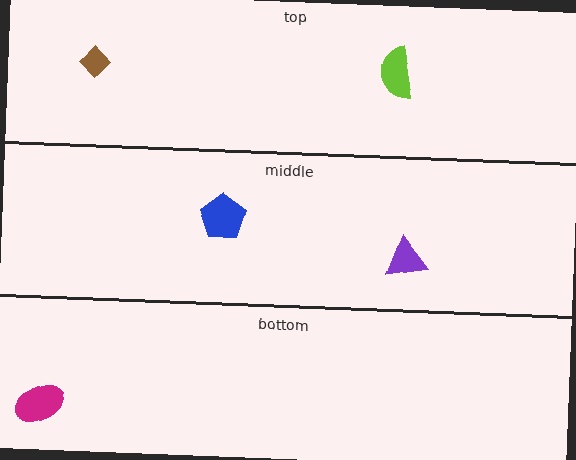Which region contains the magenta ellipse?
The bottom region.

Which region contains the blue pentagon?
The middle region.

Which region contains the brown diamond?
The top region.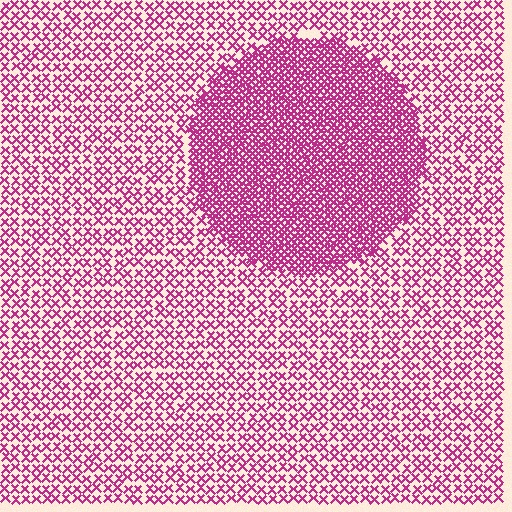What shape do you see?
I see a circle.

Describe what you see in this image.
The image contains small magenta elements arranged at two different densities. A circle-shaped region is visible where the elements are more densely packed than the surrounding area.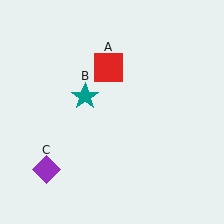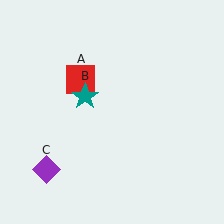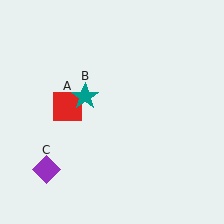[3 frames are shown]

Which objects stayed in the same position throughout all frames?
Teal star (object B) and purple diamond (object C) remained stationary.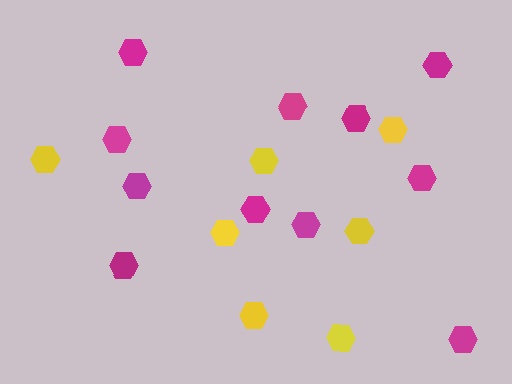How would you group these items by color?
There are 2 groups: one group of yellow hexagons (7) and one group of magenta hexagons (11).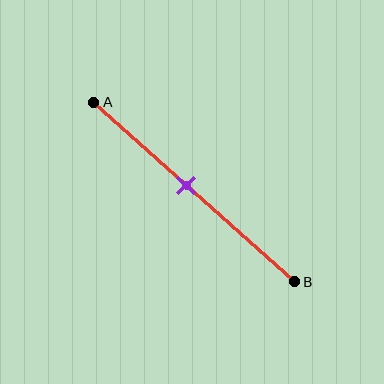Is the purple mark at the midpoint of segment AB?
No, the mark is at about 45% from A, not at the 50% midpoint.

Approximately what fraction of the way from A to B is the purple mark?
The purple mark is approximately 45% of the way from A to B.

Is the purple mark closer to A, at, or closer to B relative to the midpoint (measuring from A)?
The purple mark is closer to point A than the midpoint of segment AB.